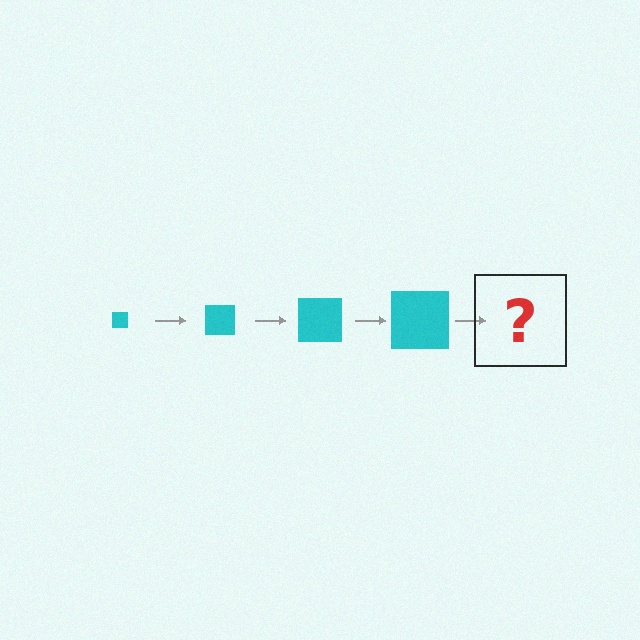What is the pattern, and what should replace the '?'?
The pattern is that the square gets progressively larger each step. The '?' should be a cyan square, larger than the previous one.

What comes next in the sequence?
The next element should be a cyan square, larger than the previous one.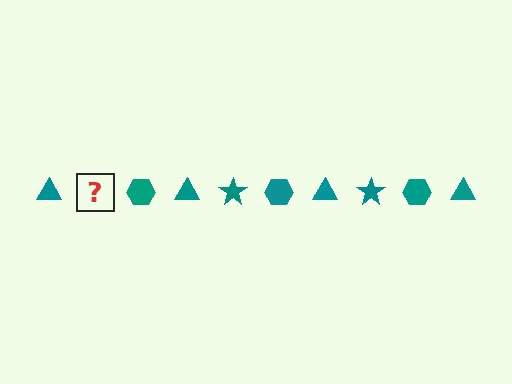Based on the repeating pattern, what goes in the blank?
The blank should be a teal star.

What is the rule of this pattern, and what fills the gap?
The rule is that the pattern cycles through triangle, star, hexagon shapes in teal. The gap should be filled with a teal star.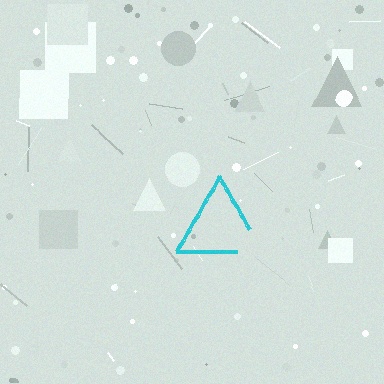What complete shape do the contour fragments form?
The contour fragments form a triangle.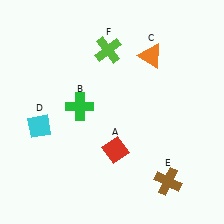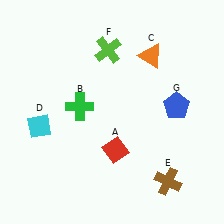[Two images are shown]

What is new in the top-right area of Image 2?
A blue pentagon (G) was added in the top-right area of Image 2.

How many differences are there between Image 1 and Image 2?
There is 1 difference between the two images.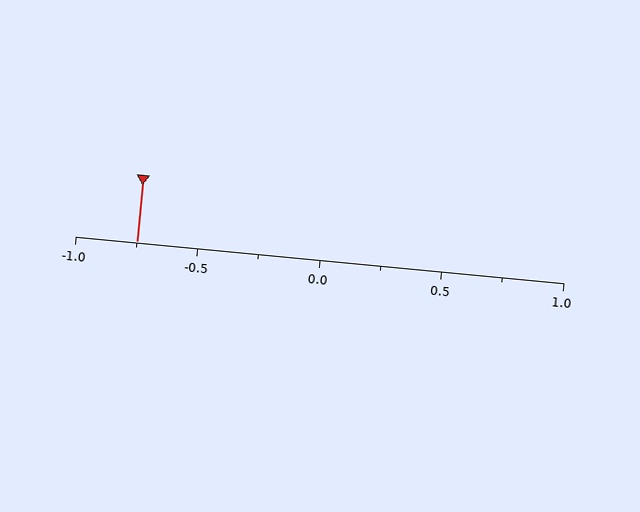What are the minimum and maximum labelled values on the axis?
The axis runs from -1.0 to 1.0.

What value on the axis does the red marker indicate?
The marker indicates approximately -0.75.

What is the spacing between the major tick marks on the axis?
The major ticks are spaced 0.5 apart.